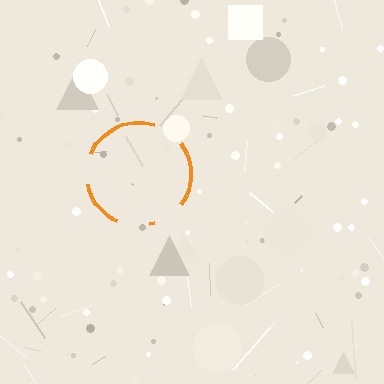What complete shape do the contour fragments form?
The contour fragments form a circle.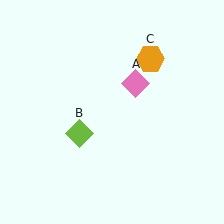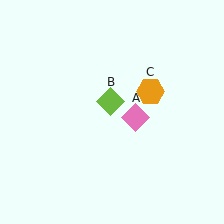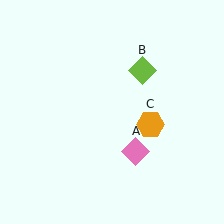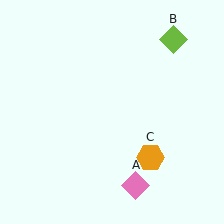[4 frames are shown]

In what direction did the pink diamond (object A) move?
The pink diamond (object A) moved down.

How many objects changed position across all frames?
3 objects changed position: pink diamond (object A), lime diamond (object B), orange hexagon (object C).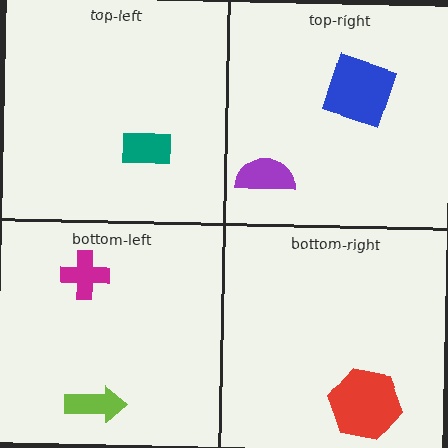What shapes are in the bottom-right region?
The red hexagon.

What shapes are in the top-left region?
The teal rectangle.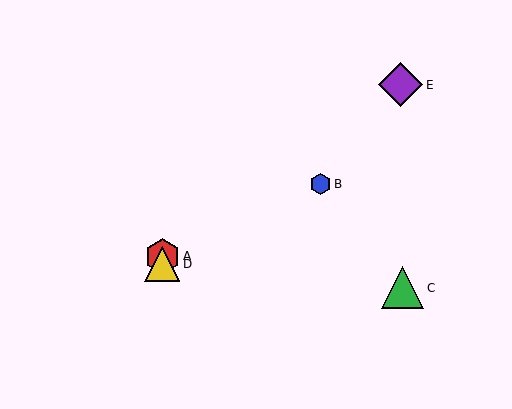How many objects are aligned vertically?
2 objects (A, D) are aligned vertically.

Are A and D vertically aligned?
Yes, both are at x≈162.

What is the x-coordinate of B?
Object B is at x≈321.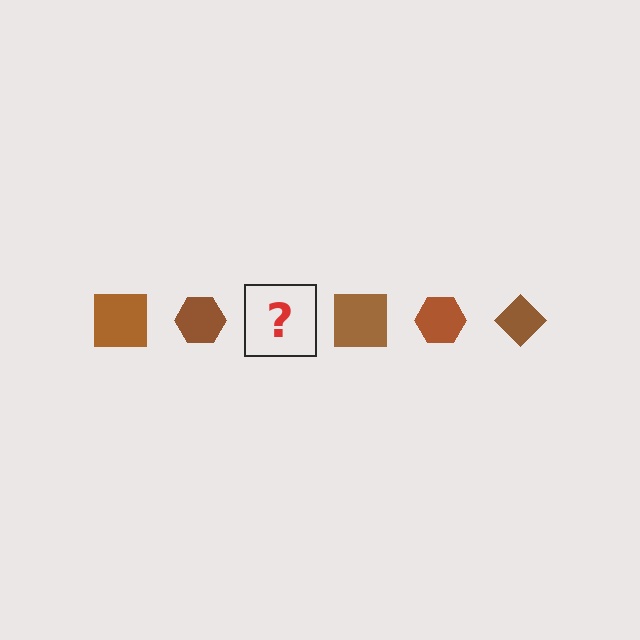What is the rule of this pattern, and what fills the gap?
The rule is that the pattern cycles through square, hexagon, diamond shapes in brown. The gap should be filled with a brown diamond.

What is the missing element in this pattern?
The missing element is a brown diamond.